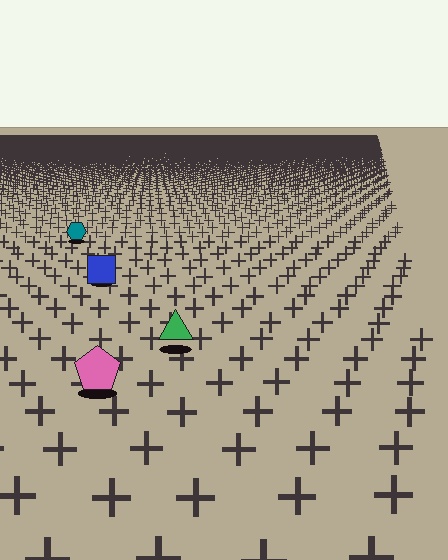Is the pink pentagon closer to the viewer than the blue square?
Yes. The pink pentagon is closer — you can tell from the texture gradient: the ground texture is coarser near it.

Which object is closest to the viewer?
The pink pentagon is closest. The texture marks near it are larger and more spread out.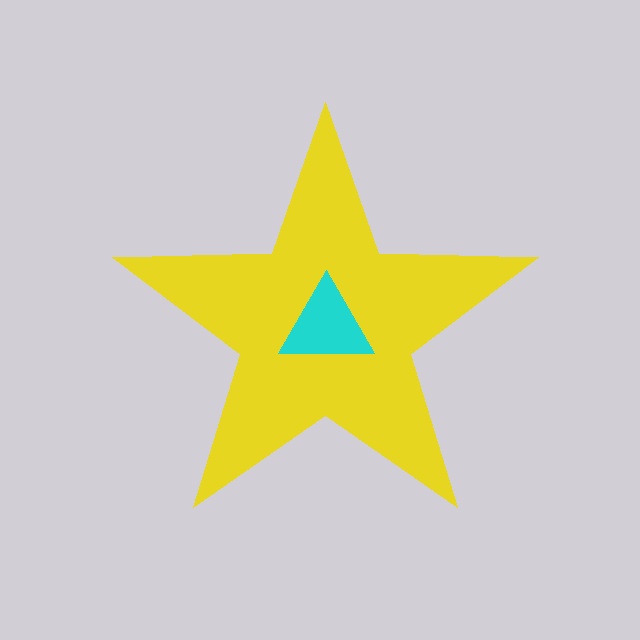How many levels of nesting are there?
2.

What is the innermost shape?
The cyan triangle.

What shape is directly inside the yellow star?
The cyan triangle.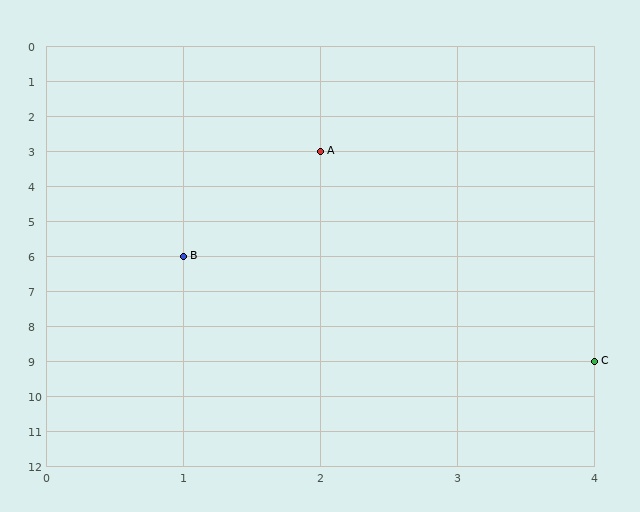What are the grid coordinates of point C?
Point C is at grid coordinates (4, 9).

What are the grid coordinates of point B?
Point B is at grid coordinates (1, 6).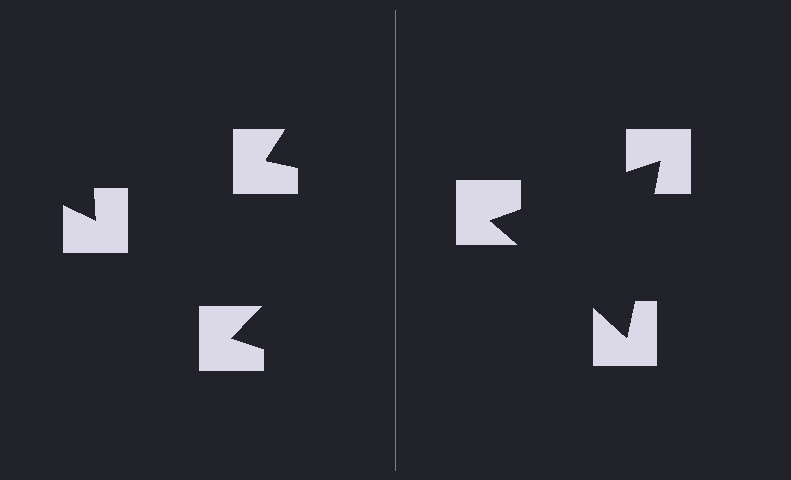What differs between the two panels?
The notched squares are positioned identically on both sides; only the wedge orientations differ. On the right they align to a triangle; on the left they are misaligned.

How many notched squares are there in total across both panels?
6 — 3 on each side.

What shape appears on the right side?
An illusory triangle.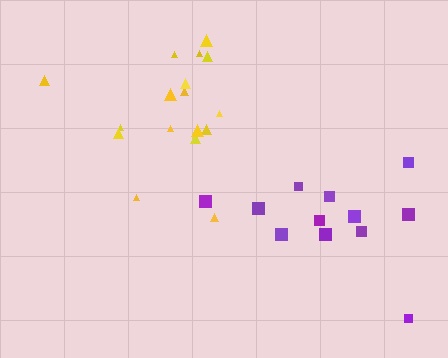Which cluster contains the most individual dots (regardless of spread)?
Yellow (17).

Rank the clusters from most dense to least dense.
yellow, purple.